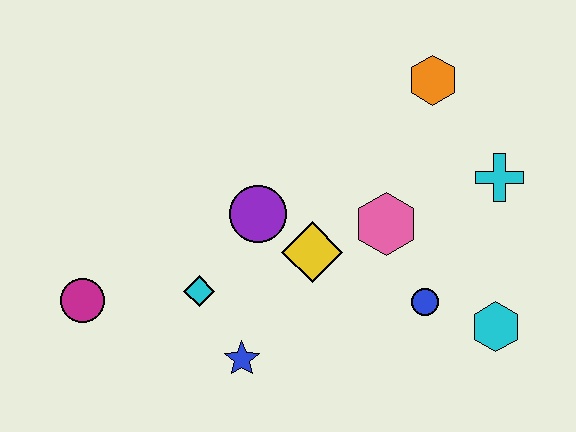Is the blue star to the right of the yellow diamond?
No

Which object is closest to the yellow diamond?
The purple circle is closest to the yellow diamond.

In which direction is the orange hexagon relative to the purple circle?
The orange hexagon is to the right of the purple circle.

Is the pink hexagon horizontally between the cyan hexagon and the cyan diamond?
Yes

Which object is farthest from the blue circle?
The magenta circle is farthest from the blue circle.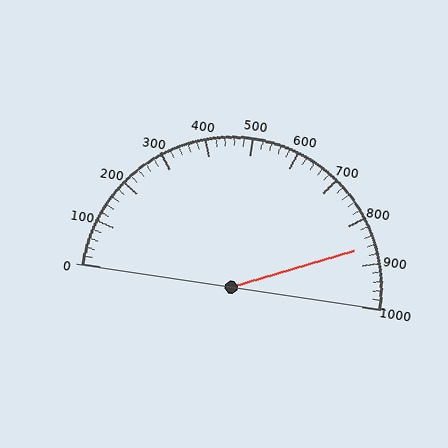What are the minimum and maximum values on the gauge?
The gauge ranges from 0 to 1000.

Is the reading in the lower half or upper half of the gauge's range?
The reading is in the upper half of the range (0 to 1000).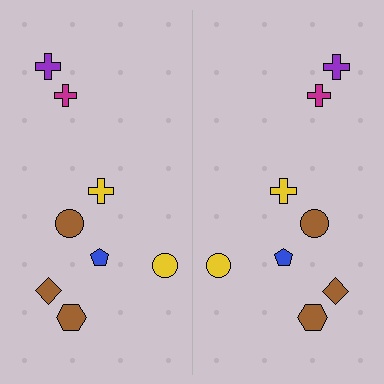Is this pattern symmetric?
Yes, this pattern has bilateral (reflection) symmetry.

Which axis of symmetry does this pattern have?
The pattern has a vertical axis of symmetry running through the center of the image.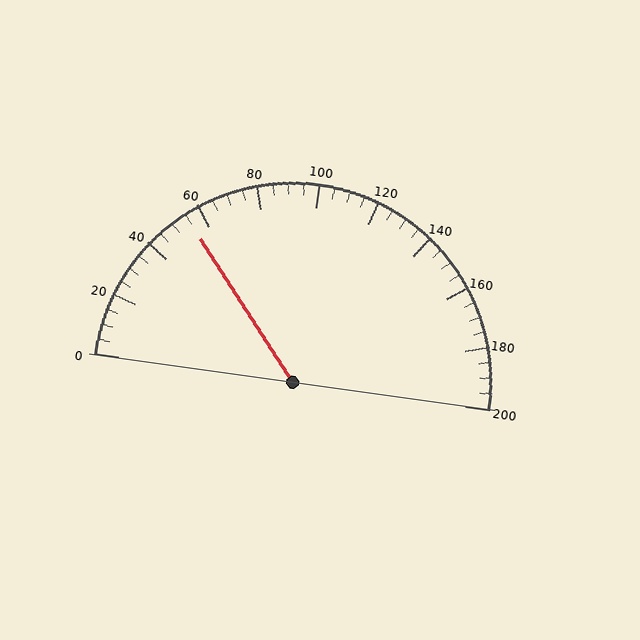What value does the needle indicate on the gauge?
The needle indicates approximately 55.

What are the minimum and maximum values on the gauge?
The gauge ranges from 0 to 200.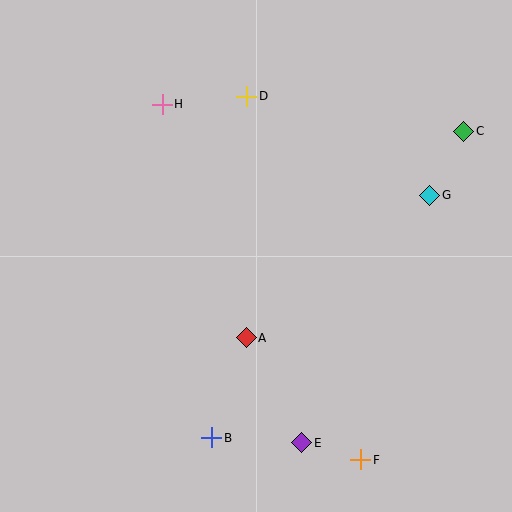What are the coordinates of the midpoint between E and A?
The midpoint between E and A is at (274, 390).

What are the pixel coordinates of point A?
Point A is at (246, 338).